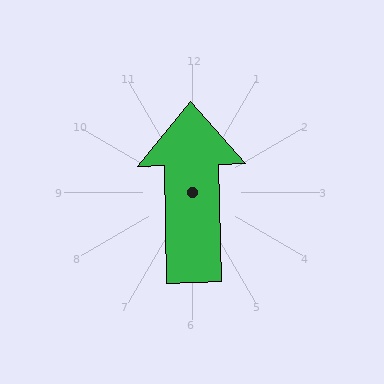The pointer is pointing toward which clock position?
Roughly 12 o'clock.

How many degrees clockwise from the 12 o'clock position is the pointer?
Approximately 359 degrees.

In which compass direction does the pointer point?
North.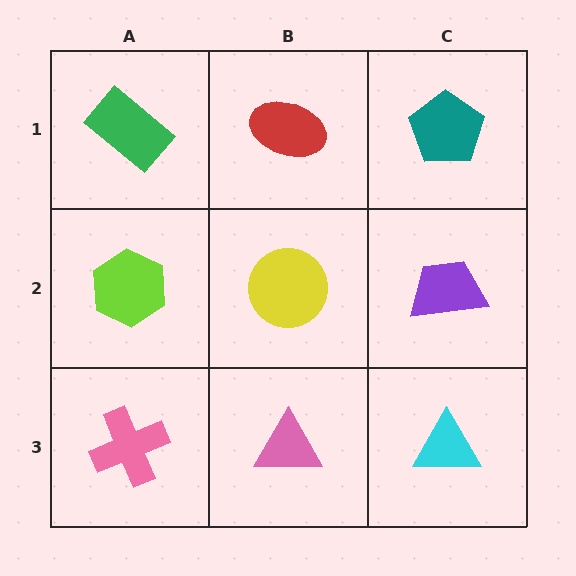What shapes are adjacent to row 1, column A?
A lime hexagon (row 2, column A), a red ellipse (row 1, column B).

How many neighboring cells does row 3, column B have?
3.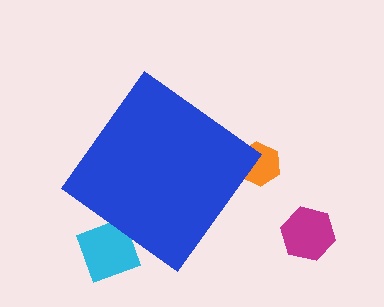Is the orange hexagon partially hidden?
Yes, the orange hexagon is partially hidden behind the blue diamond.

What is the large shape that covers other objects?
A blue diamond.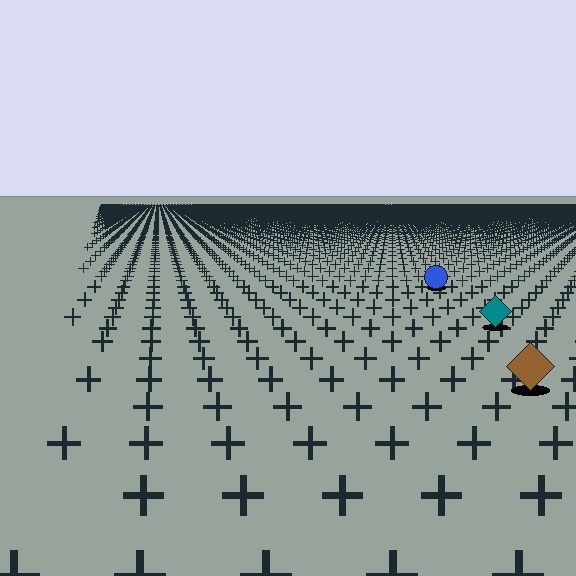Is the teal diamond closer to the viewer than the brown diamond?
No. The brown diamond is closer — you can tell from the texture gradient: the ground texture is coarser near it.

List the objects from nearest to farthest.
From nearest to farthest: the brown diamond, the teal diamond, the blue circle.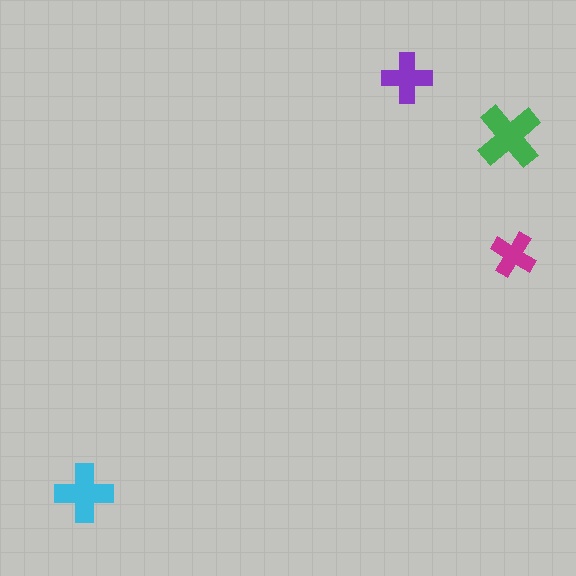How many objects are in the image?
There are 4 objects in the image.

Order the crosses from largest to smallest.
the green one, the cyan one, the purple one, the magenta one.